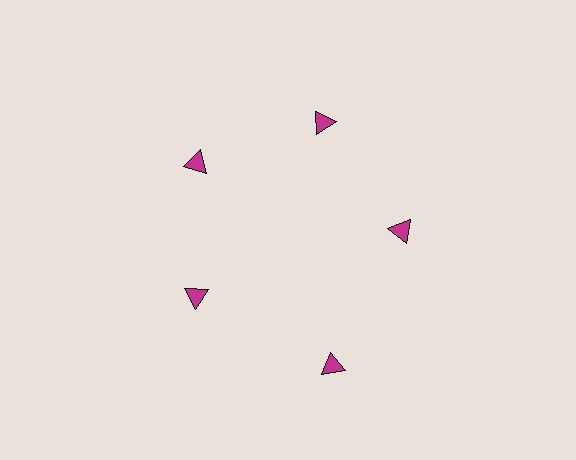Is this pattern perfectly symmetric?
No. The 5 magenta triangles are arranged in a ring, but one element near the 5 o'clock position is pushed outward from the center, breaking the 5-fold rotational symmetry.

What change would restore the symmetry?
The symmetry would be restored by moving it inward, back onto the ring so that all 5 triangles sit at equal angles and equal distance from the center.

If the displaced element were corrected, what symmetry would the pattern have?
It would have 5-fold rotational symmetry — the pattern would map onto itself every 72 degrees.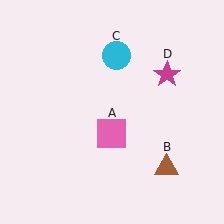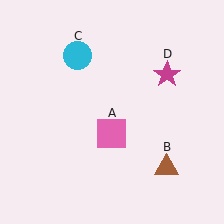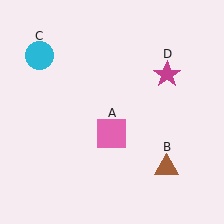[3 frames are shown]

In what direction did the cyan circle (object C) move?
The cyan circle (object C) moved left.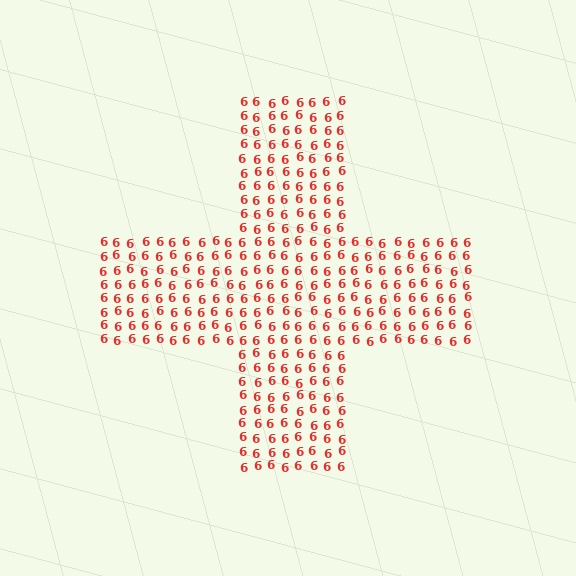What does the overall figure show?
The overall figure shows a cross.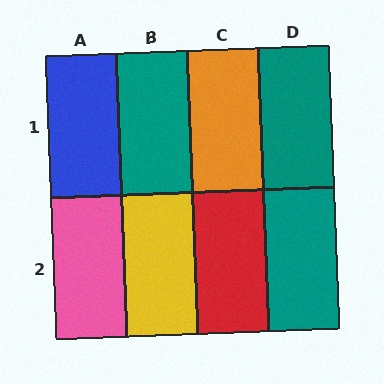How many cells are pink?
1 cell is pink.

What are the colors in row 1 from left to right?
Blue, teal, orange, teal.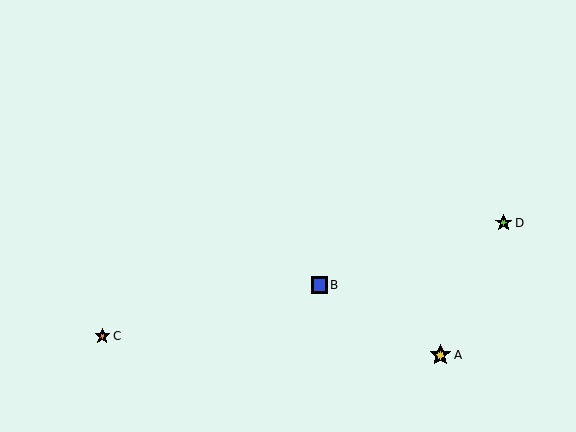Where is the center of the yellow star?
The center of the yellow star is at (440, 355).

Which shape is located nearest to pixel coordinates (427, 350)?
The yellow star (labeled A) at (440, 355) is nearest to that location.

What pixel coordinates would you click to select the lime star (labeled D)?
Click at (504, 223) to select the lime star D.